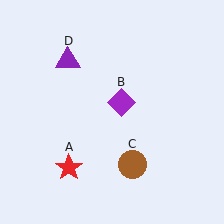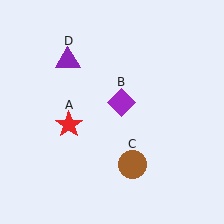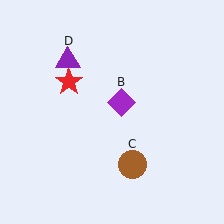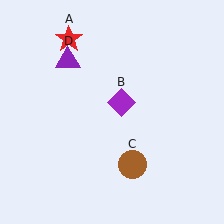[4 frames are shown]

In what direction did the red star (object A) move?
The red star (object A) moved up.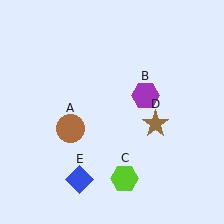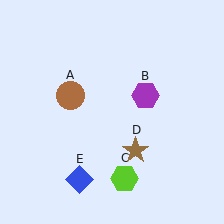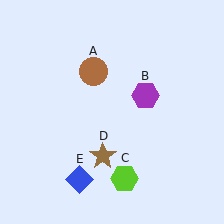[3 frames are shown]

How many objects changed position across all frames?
2 objects changed position: brown circle (object A), brown star (object D).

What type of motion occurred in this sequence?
The brown circle (object A), brown star (object D) rotated clockwise around the center of the scene.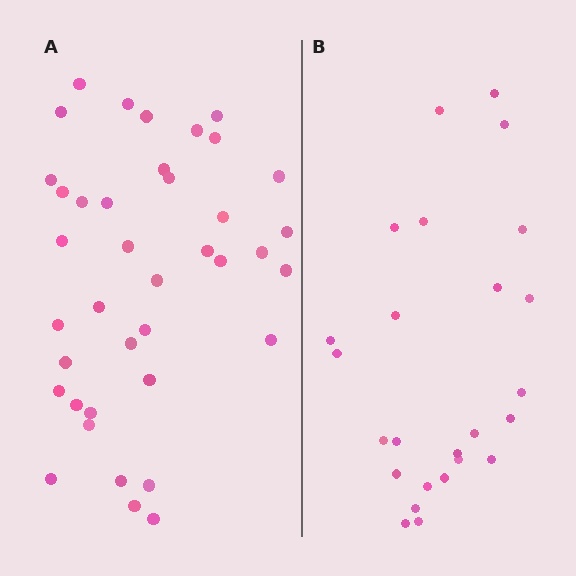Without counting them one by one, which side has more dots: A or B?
Region A (the left region) has more dots.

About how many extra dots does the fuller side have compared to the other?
Region A has approximately 15 more dots than region B.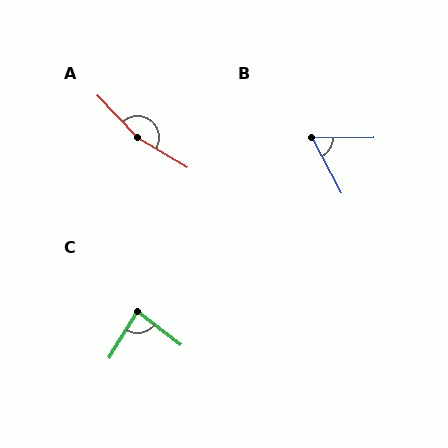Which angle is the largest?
A, at approximately 164 degrees.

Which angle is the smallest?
B, at approximately 63 degrees.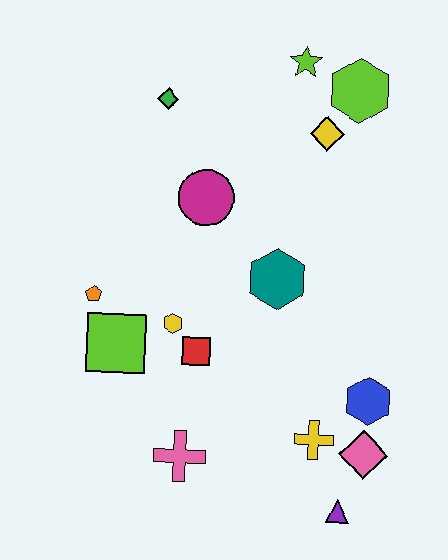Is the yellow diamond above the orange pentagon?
Yes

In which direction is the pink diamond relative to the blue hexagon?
The pink diamond is below the blue hexagon.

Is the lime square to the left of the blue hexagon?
Yes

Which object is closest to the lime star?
The lime hexagon is closest to the lime star.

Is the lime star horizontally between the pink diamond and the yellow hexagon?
Yes